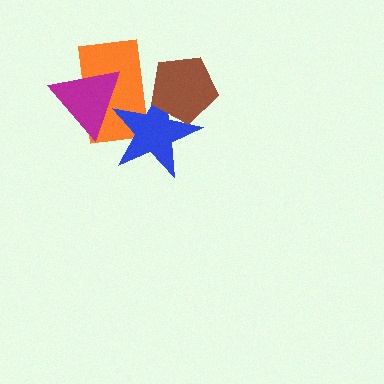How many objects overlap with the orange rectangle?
3 objects overlap with the orange rectangle.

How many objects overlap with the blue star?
3 objects overlap with the blue star.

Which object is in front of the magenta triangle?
The blue star is in front of the magenta triangle.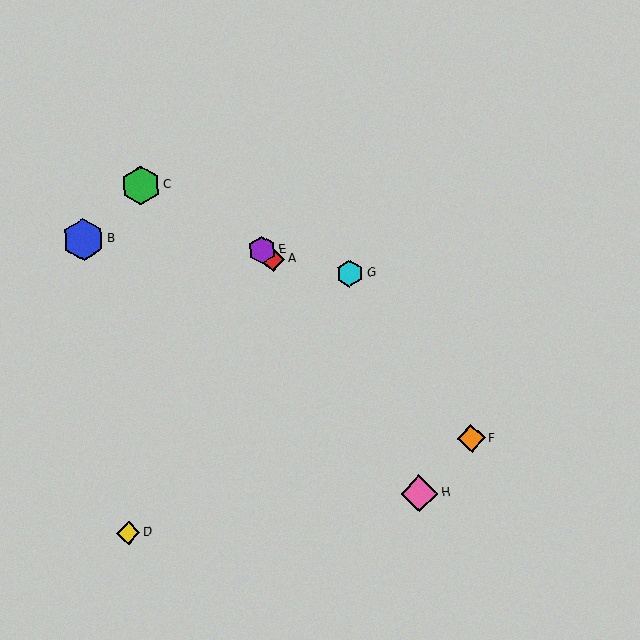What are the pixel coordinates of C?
Object C is at (141, 186).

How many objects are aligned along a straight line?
3 objects (A, E, F) are aligned along a straight line.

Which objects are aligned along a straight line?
Objects A, E, F are aligned along a straight line.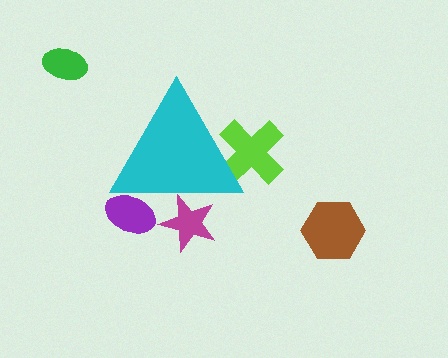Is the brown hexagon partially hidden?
No, the brown hexagon is fully visible.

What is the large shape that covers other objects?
A cyan triangle.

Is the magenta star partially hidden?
Yes, the magenta star is partially hidden behind the cyan triangle.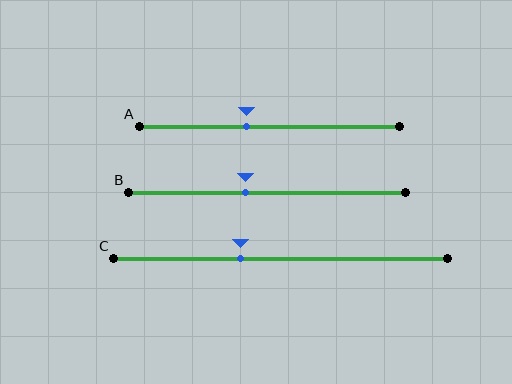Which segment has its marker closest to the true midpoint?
Segment B has its marker closest to the true midpoint.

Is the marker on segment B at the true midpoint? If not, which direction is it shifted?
No, the marker on segment B is shifted to the left by about 8% of the segment length.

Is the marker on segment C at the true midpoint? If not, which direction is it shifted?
No, the marker on segment C is shifted to the left by about 12% of the segment length.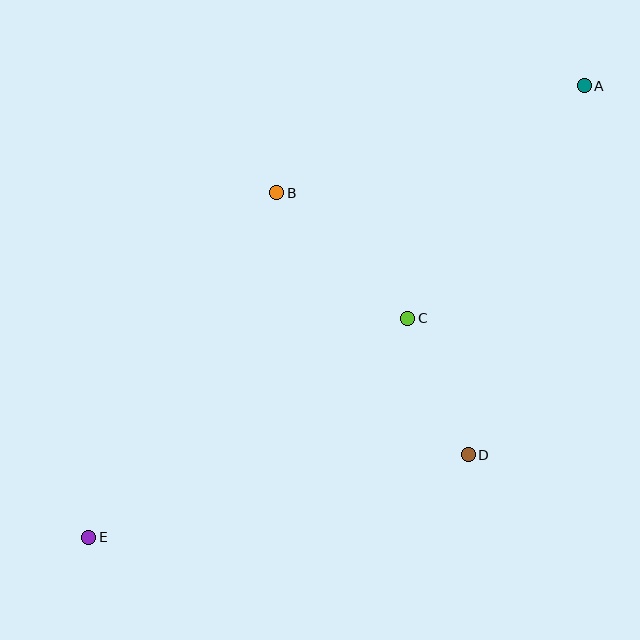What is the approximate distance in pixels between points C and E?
The distance between C and E is approximately 387 pixels.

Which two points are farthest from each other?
Points A and E are farthest from each other.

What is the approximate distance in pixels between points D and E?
The distance between D and E is approximately 388 pixels.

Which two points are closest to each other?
Points C and D are closest to each other.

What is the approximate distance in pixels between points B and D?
The distance between B and D is approximately 324 pixels.